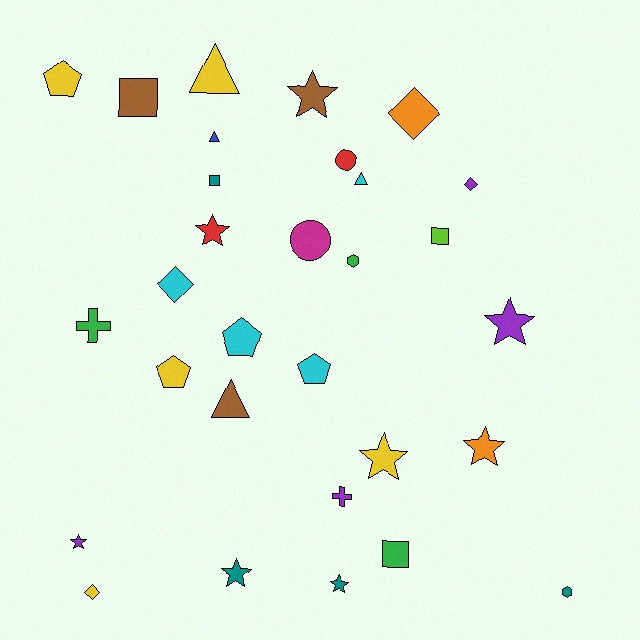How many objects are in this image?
There are 30 objects.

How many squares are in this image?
There are 4 squares.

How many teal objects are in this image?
There are 4 teal objects.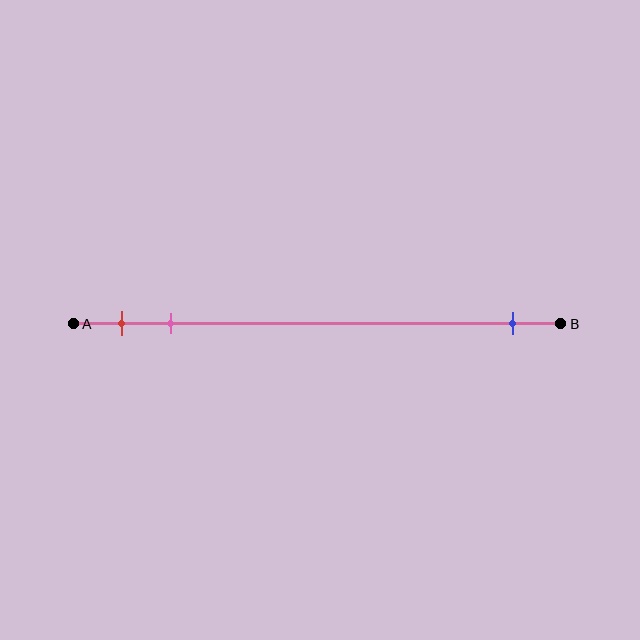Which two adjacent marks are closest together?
The red and pink marks are the closest adjacent pair.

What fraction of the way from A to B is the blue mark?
The blue mark is approximately 90% (0.9) of the way from A to B.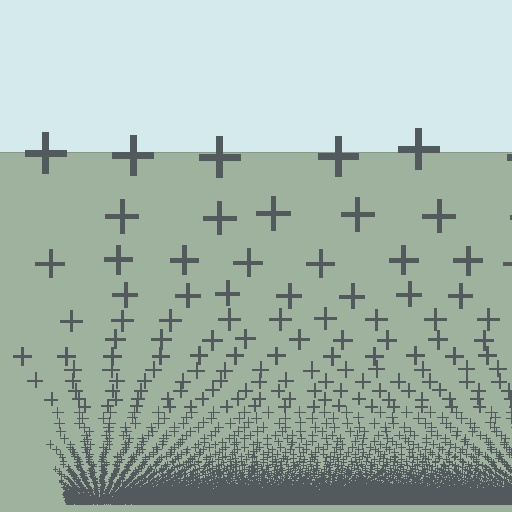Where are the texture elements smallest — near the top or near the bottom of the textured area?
Near the bottom.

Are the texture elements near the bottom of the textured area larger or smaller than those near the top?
Smaller. The gradient is inverted — elements near the bottom are smaller and denser.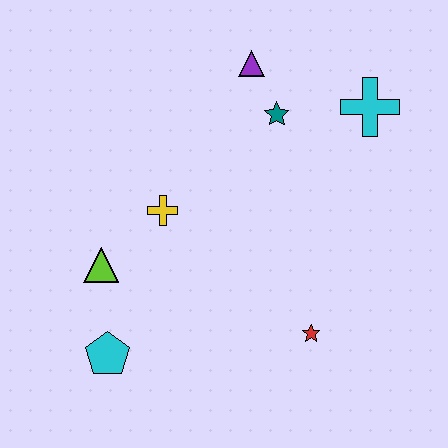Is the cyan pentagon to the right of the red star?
No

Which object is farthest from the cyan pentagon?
The cyan cross is farthest from the cyan pentagon.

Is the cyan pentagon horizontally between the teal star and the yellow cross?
No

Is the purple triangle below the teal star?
No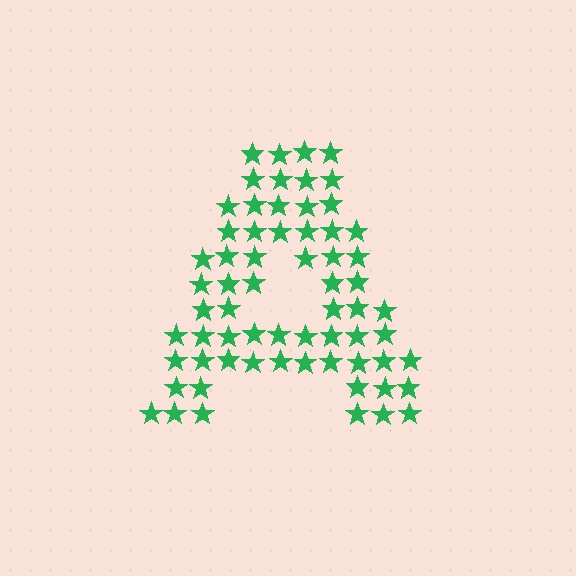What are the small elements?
The small elements are stars.